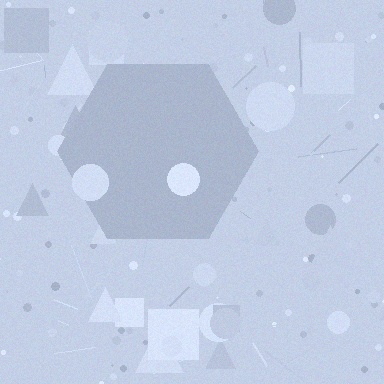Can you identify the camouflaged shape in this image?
The camouflaged shape is a hexagon.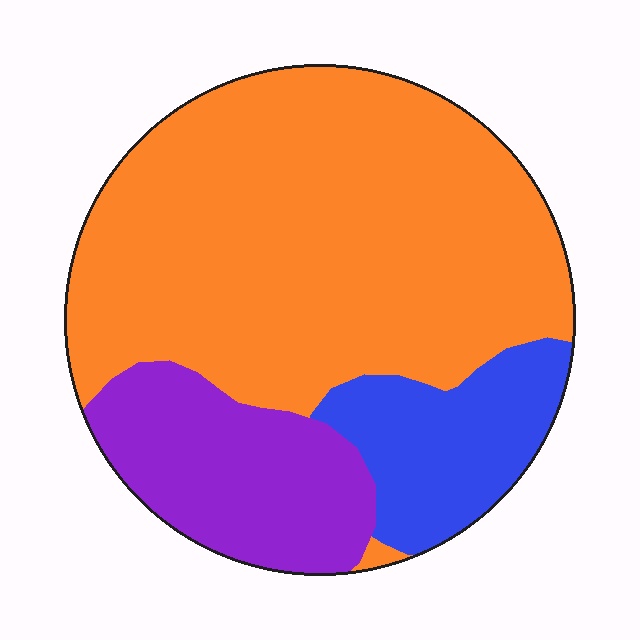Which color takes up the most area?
Orange, at roughly 65%.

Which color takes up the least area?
Blue, at roughly 15%.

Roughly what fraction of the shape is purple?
Purple takes up about one fifth (1/5) of the shape.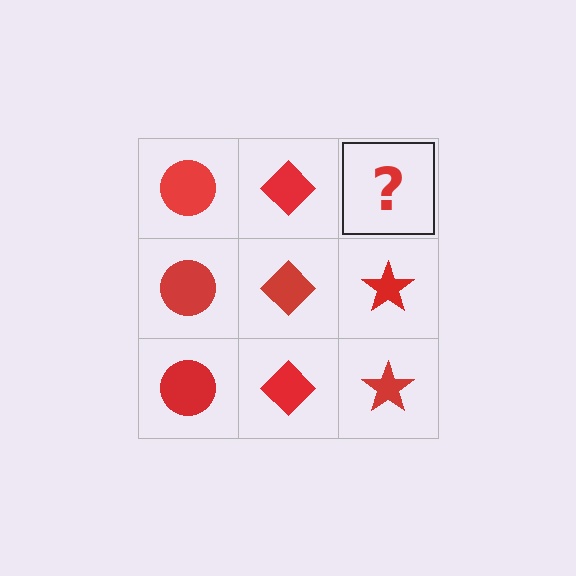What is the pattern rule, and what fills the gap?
The rule is that each column has a consistent shape. The gap should be filled with a red star.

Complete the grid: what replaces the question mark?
The question mark should be replaced with a red star.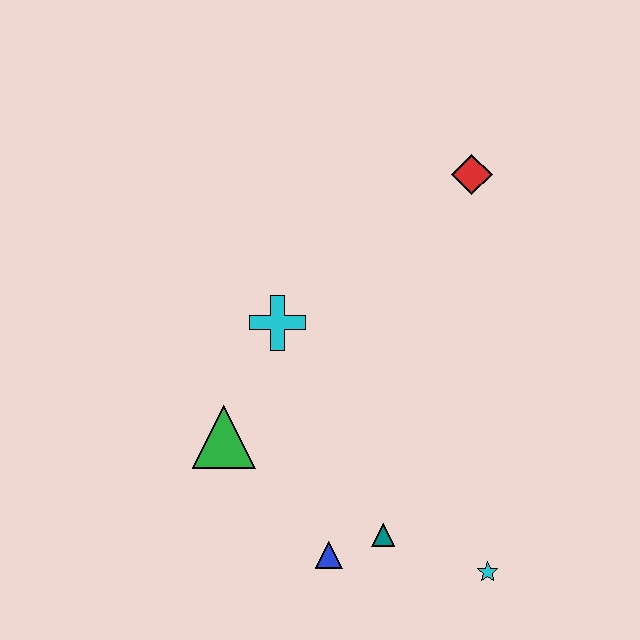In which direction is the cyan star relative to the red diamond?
The cyan star is below the red diamond.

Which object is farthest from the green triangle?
The red diamond is farthest from the green triangle.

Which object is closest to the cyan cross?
The green triangle is closest to the cyan cross.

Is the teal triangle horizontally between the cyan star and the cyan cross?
Yes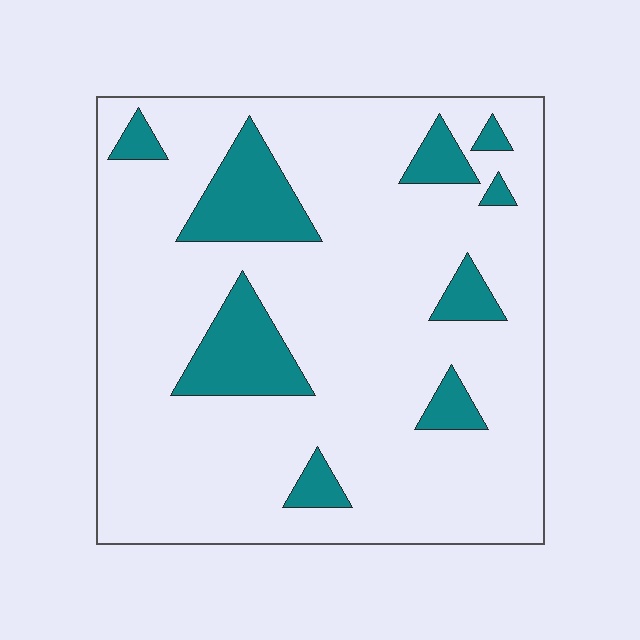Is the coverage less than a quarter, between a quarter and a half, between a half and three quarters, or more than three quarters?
Less than a quarter.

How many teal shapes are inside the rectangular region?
9.